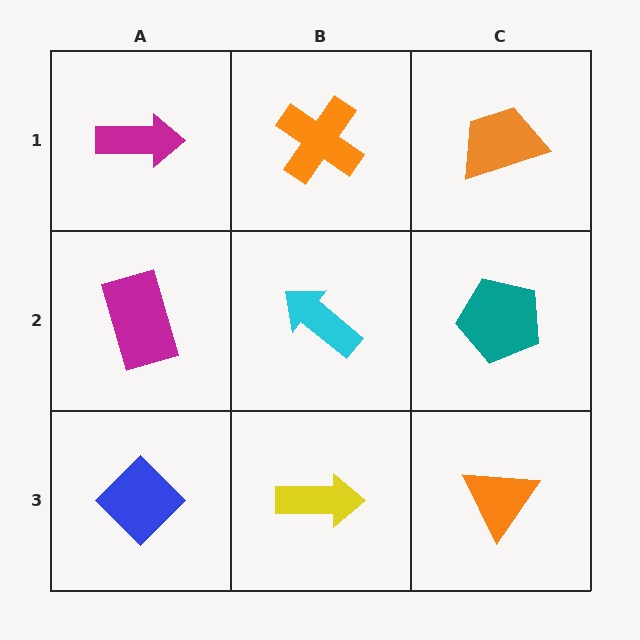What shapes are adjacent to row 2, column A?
A magenta arrow (row 1, column A), a blue diamond (row 3, column A), a cyan arrow (row 2, column B).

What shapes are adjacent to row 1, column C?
A teal pentagon (row 2, column C), an orange cross (row 1, column B).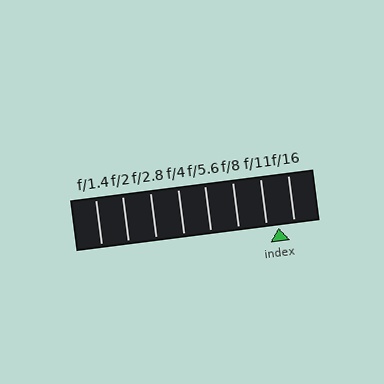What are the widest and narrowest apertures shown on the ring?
The widest aperture shown is f/1.4 and the narrowest is f/16.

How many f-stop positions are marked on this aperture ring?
There are 8 f-stop positions marked.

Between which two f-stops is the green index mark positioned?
The index mark is between f/11 and f/16.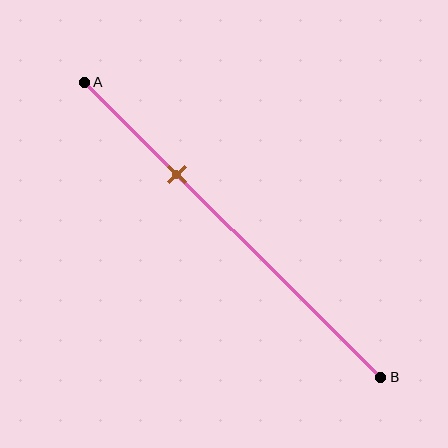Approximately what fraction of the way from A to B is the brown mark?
The brown mark is approximately 30% of the way from A to B.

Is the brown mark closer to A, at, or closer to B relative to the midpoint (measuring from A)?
The brown mark is closer to point A than the midpoint of segment AB.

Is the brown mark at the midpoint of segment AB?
No, the mark is at about 30% from A, not at the 50% midpoint.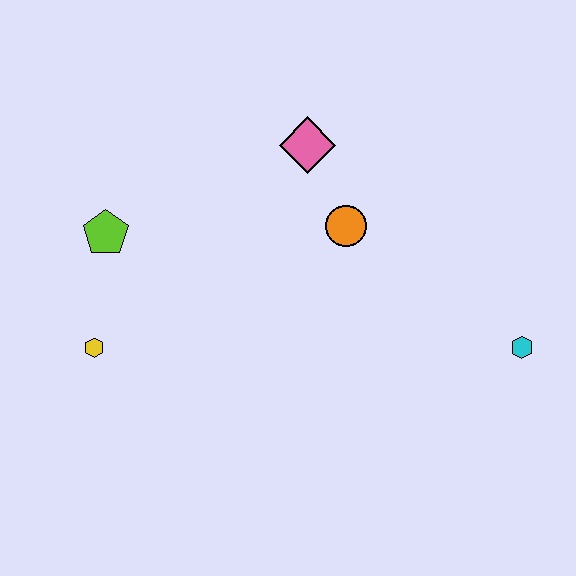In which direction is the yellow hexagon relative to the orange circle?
The yellow hexagon is to the left of the orange circle.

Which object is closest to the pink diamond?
The orange circle is closest to the pink diamond.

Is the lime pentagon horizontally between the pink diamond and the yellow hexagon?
Yes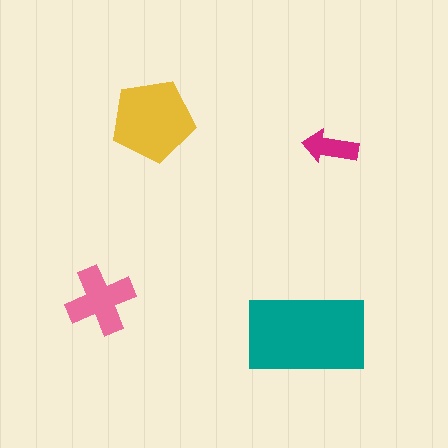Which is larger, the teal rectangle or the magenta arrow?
The teal rectangle.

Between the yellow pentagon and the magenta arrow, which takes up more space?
The yellow pentagon.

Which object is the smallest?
The magenta arrow.